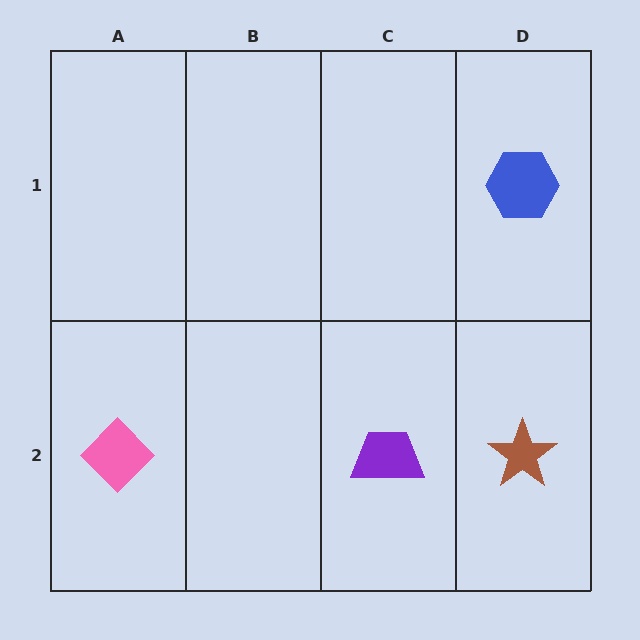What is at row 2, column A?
A pink diamond.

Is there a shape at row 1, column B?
No, that cell is empty.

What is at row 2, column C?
A purple trapezoid.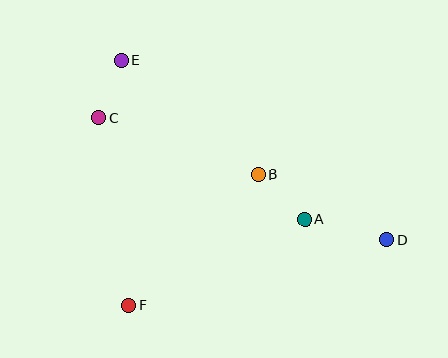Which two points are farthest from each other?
Points D and E are farthest from each other.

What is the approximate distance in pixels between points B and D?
The distance between B and D is approximately 144 pixels.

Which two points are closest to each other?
Points C and E are closest to each other.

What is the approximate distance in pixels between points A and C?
The distance between A and C is approximately 229 pixels.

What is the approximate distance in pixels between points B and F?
The distance between B and F is approximately 184 pixels.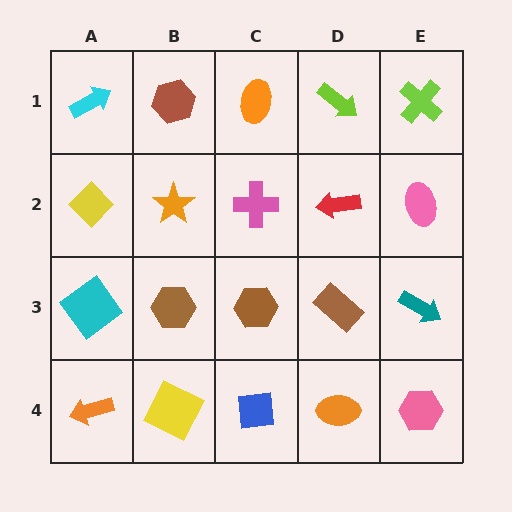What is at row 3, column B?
A brown hexagon.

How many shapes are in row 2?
5 shapes.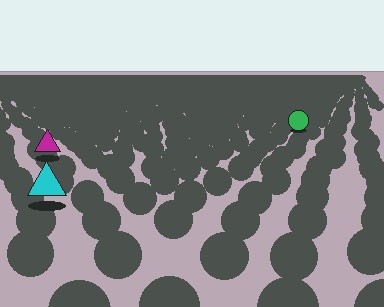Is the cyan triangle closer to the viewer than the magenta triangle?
Yes. The cyan triangle is closer — you can tell from the texture gradient: the ground texture is coarser near it.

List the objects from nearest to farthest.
From nearest to farthest: the cyan triangle, the magenta triangle, the green circle.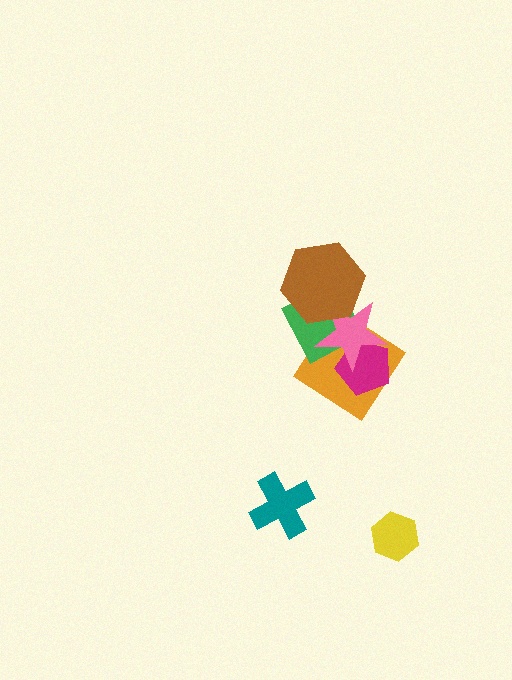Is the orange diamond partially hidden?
Yes, it is partially covered by another shape.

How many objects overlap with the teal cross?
0 objects overlap with the teal cross.